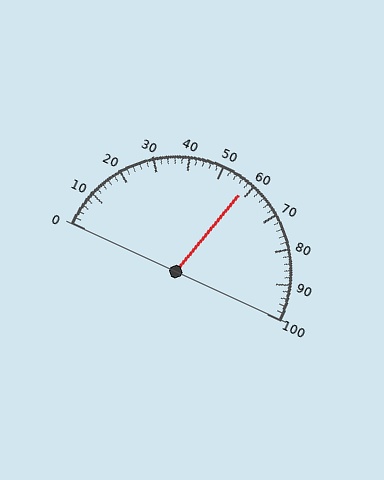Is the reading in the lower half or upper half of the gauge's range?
The reading is in the upper half of the range (0 to 100).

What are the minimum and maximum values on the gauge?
The gauge ranges from 0 to 100.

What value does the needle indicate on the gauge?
The needle indicates approximately 58.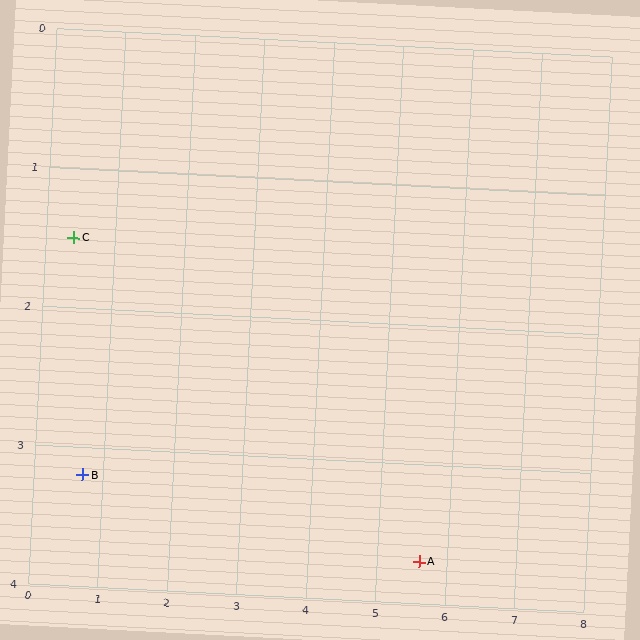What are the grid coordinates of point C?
Point C is at approximately (0.4, 1.5).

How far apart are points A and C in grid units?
Points A and C are about 5.6 grid units apart.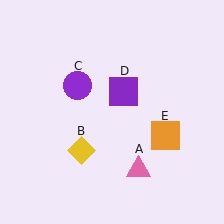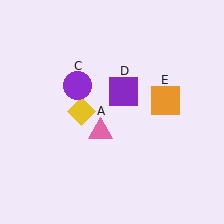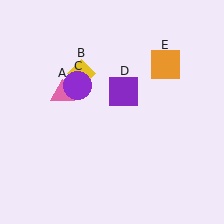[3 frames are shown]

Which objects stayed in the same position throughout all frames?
Purple circle (object C) and purple square (object D) remained stationary.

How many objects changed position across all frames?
3 objects changed position: pink triangle (object A), yellow diamond (object B), orange square (object E).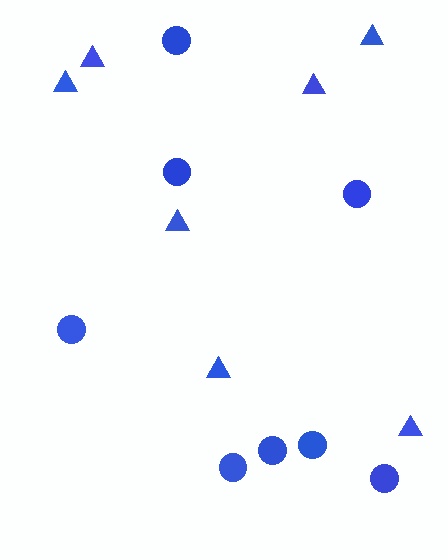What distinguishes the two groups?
There are 2 groups: one group of triangles (7) and one group of circles (8).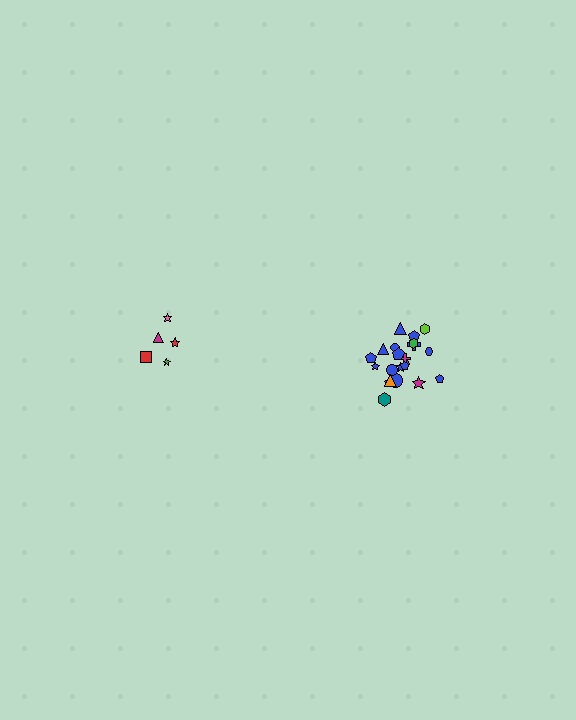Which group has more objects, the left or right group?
The right group.